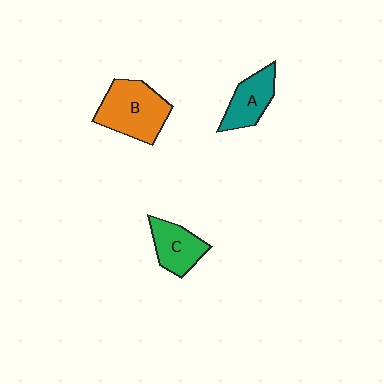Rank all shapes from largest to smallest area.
From largest to smallest: B (orange), A (teal), C (green).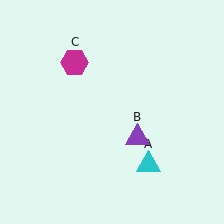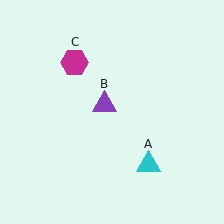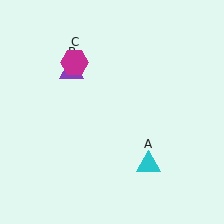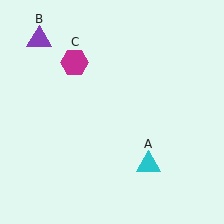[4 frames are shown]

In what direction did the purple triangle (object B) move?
The purple triangle (object B) moved up and to the left.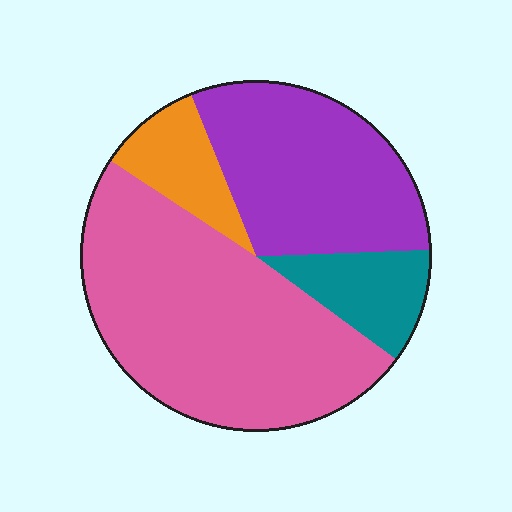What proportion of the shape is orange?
Orange covers around 10% of the shape.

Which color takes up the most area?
Pink, at roughly 50%.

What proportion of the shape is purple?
Purple takes up about one third (1/3) of the shape.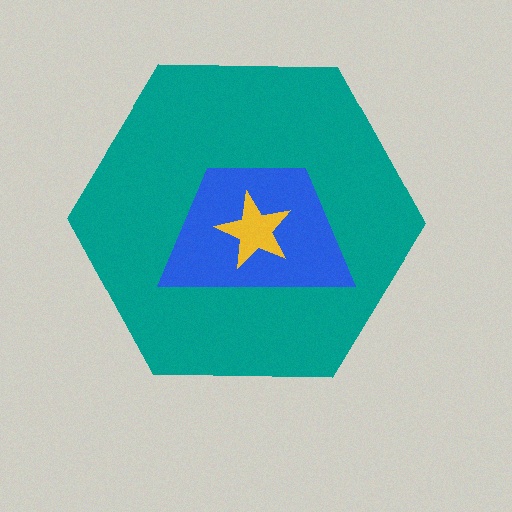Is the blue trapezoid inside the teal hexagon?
Yes.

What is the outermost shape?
The teal hexagon.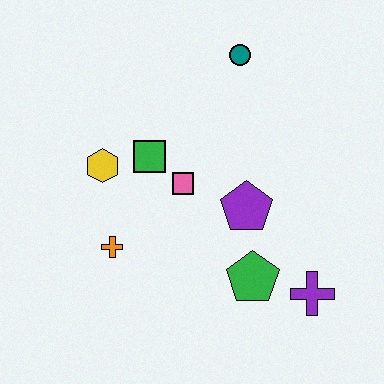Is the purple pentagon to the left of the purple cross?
Yes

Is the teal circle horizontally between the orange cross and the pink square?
No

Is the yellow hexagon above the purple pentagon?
Yes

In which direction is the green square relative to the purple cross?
The green square is to the left of the purple cross.